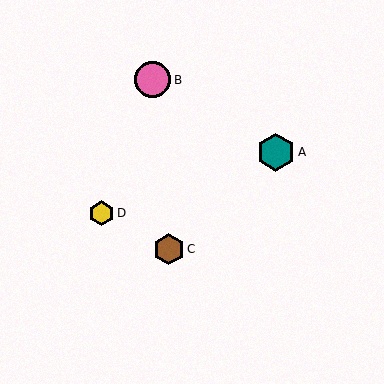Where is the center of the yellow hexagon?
The center of the yellow hexagon is at (102, 213).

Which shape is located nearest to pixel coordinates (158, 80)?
The pink circle (labeled B) at (152, 80) is nearest to that location.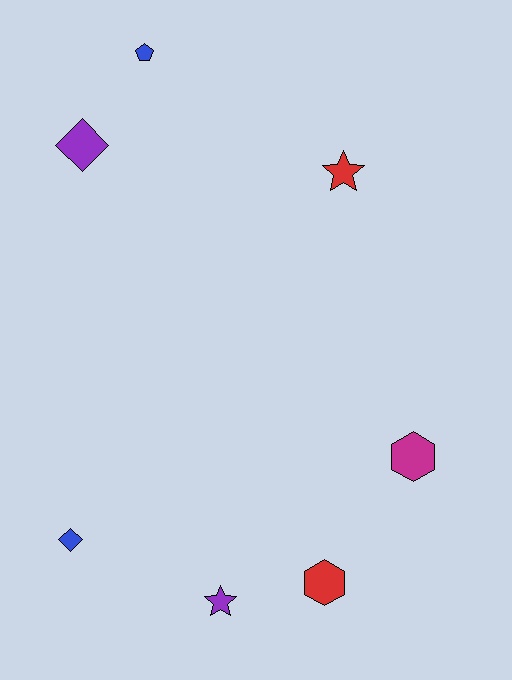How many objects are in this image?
There are 7 objects.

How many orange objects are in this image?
There are no orange objects.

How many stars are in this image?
There are 2 stars.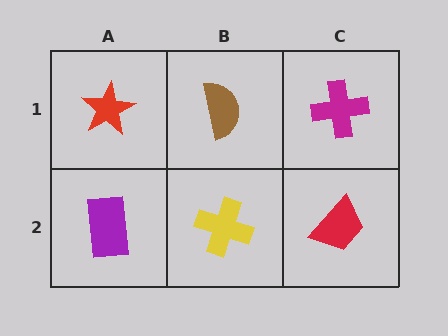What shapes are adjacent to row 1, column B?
A yellow cross (row 2, column B), a red star (row 1, column A), a magenta cross (row 1, column C).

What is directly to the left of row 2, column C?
A yellow cross.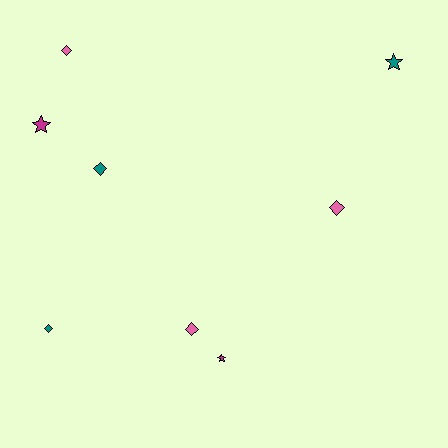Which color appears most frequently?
Teal, with 3 objects.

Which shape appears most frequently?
Diamond, with 5 objects.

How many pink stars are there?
There are no pink stars.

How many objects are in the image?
There are 8 objects.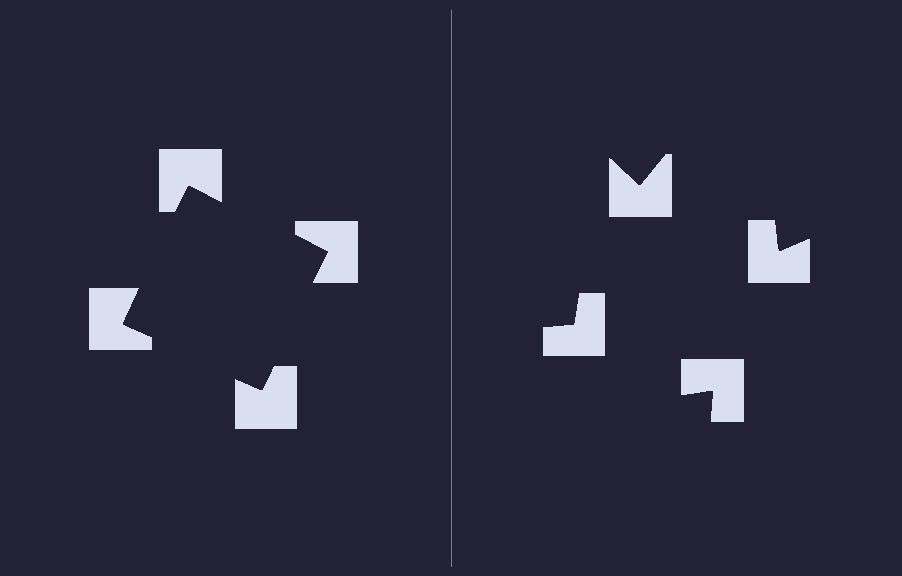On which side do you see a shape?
An illusory square appears on the left side. On the right side the wedge cuts are rotated, so no coherent shape forms.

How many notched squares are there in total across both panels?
8 — 4 on each side.